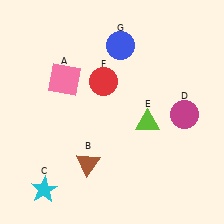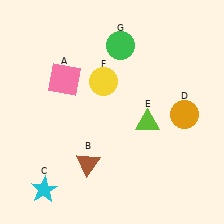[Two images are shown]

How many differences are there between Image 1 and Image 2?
There are 3 differences between the two images.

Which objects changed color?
D changed from magenta to orange. F changed from red to yellow. G changed from blue to green.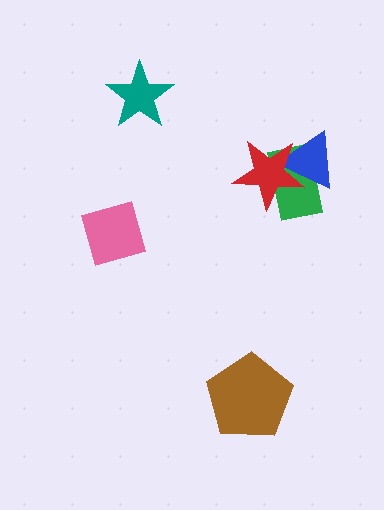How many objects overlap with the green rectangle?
2 objects overlap with the green rectangle.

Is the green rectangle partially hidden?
Yes, it is partially covered by another shape.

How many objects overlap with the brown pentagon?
0 objects overlap with the brown pentagon.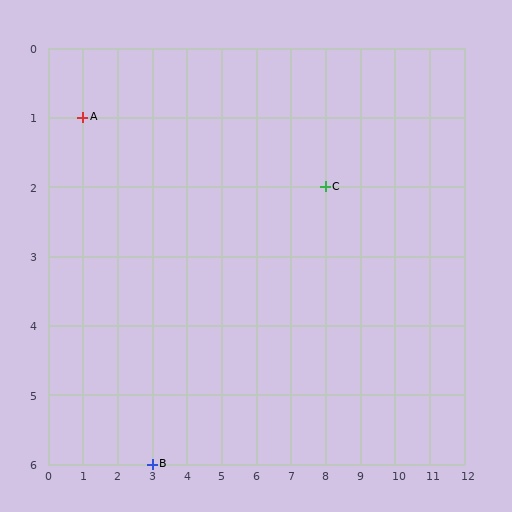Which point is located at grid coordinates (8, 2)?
Point C is at (8, 2).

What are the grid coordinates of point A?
Point A is at grid coordinates (1, 1).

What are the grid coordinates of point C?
Point C is at grid coordinates (8, 2).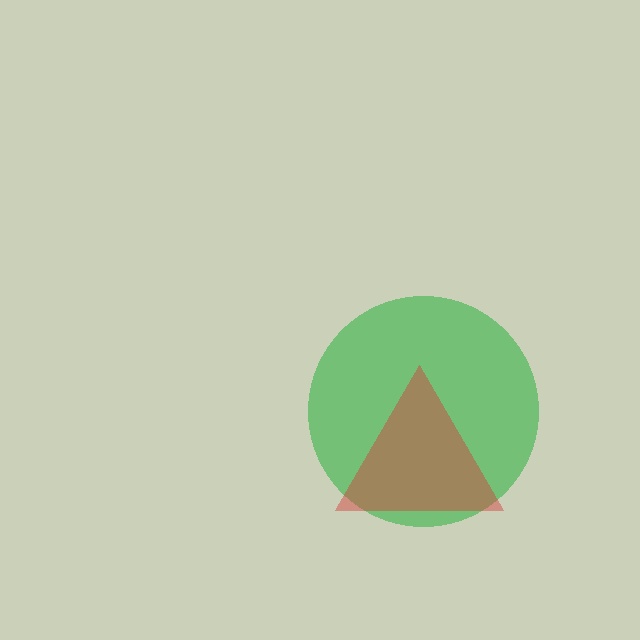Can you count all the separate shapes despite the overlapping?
Yes, there are 2 separate shapes.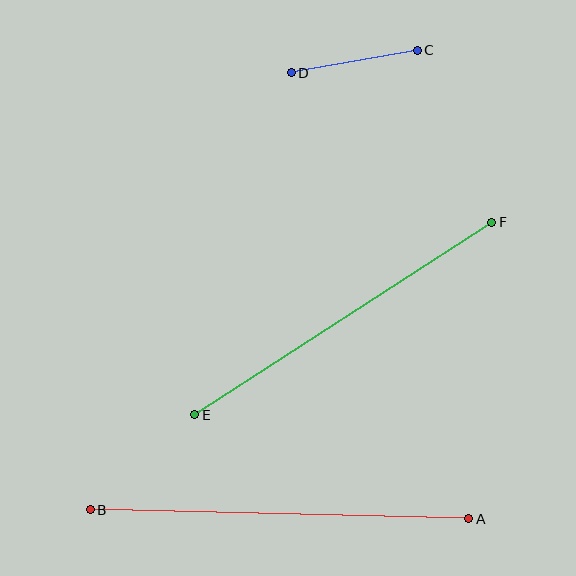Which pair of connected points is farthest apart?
Points A and B are farthest apart.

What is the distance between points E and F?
The distance is approximately 354 pixels.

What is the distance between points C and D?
The distance is approximately 128 pixels.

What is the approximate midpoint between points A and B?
The midpoint is at approximately (280, 514) pixels.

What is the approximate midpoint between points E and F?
The midpoint is at approximately (343, 319) pixels.